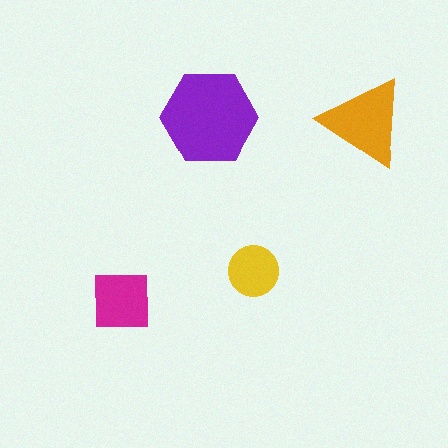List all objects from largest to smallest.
The purple hexagon, the orange triangle, the magenta square, the yellow circle.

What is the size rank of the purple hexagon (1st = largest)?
1st.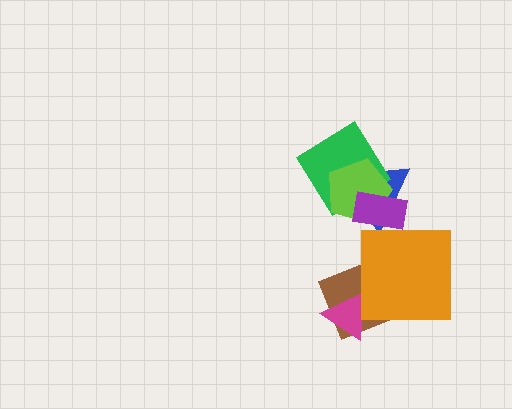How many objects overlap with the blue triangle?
3 objects overlap with the blue triangle.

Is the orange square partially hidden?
No, no other shape covers it.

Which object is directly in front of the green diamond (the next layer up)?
The lime pentagon is directly in front of the green diamond.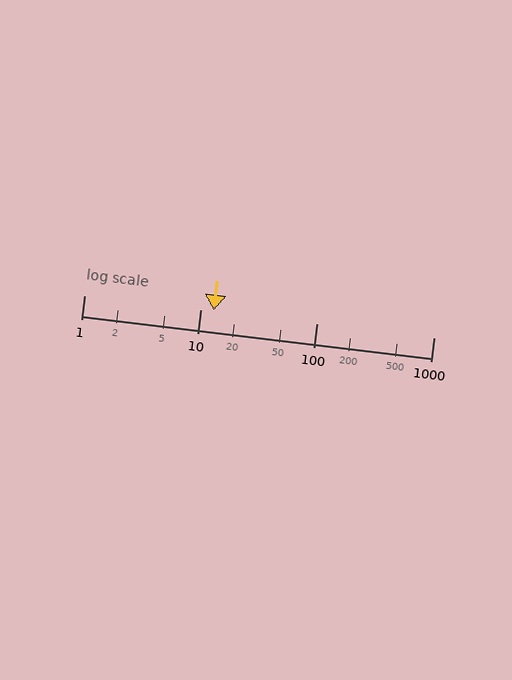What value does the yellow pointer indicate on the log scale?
The pointer indicates approximately 13.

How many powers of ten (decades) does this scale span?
The scale spans 3 decades, from 1 to 1000.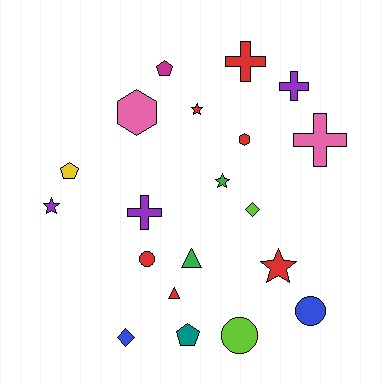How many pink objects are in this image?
There are 2 pink objects.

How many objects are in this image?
There are 20 objects.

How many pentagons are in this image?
There are 3 pentagons.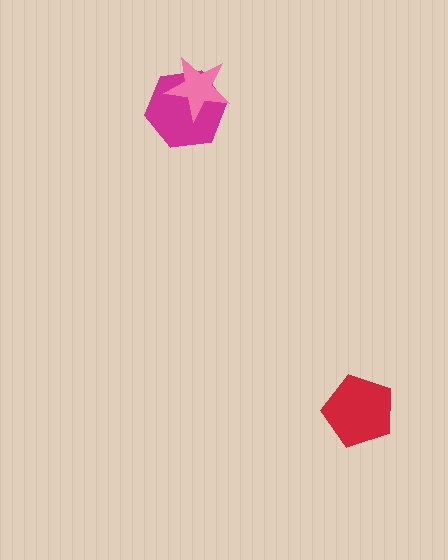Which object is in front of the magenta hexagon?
The pink star is in front of the magenta hexagon.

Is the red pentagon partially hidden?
No, no other shape covers it.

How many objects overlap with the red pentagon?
0 objects overlap with the red pentagon.